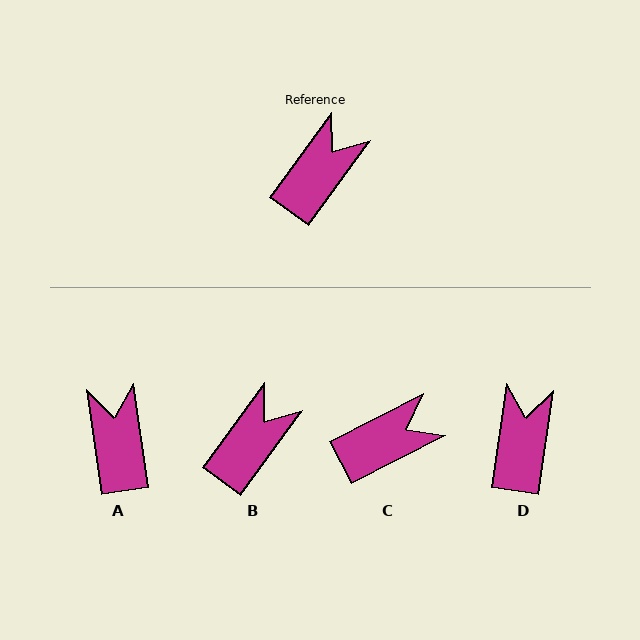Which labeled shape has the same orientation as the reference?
B.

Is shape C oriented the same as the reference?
No, it is off by about 27 degrees.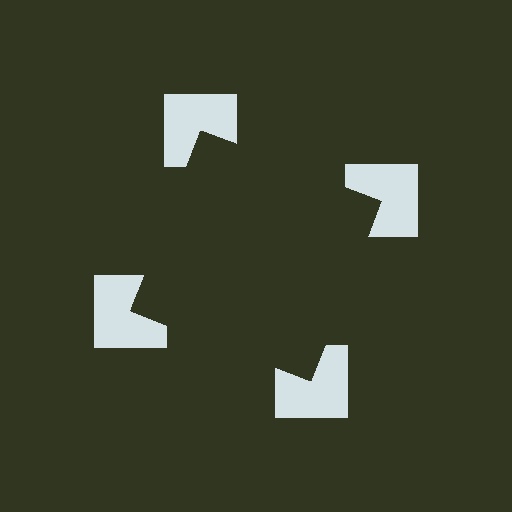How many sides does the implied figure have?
4 sides.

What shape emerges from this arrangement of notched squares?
An illusory square — its edges are inferred from the aligned wedge cuts in the notched squares, not physically drawn.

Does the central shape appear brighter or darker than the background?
It typically appears slightly darker than the background, even though no actual brightness change is drawn.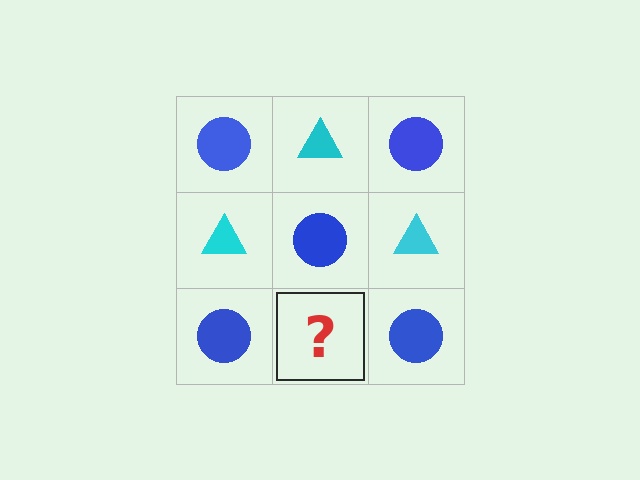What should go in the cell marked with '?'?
The missing cell should contain a cyan triangle.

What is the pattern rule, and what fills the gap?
The rule is that it alternates blue circle and cyan triangle in a checkerboard pattern. The gap should be filled with a cyan triangle.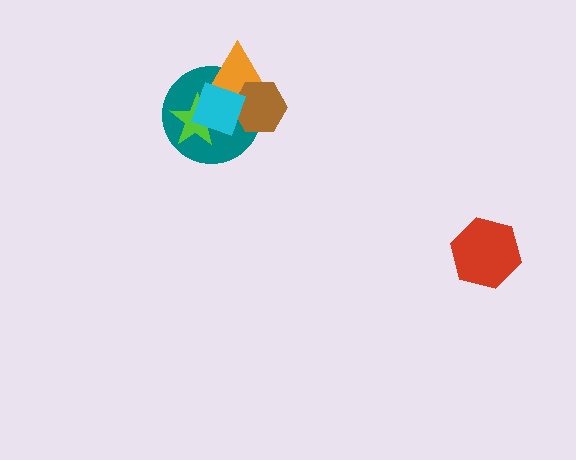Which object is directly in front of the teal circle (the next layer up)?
The lime star is directly in front of the teal circle.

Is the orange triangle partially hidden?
Yes, it is partially covered by another shape.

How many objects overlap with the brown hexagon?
3 objects overlap with the brown hexagon.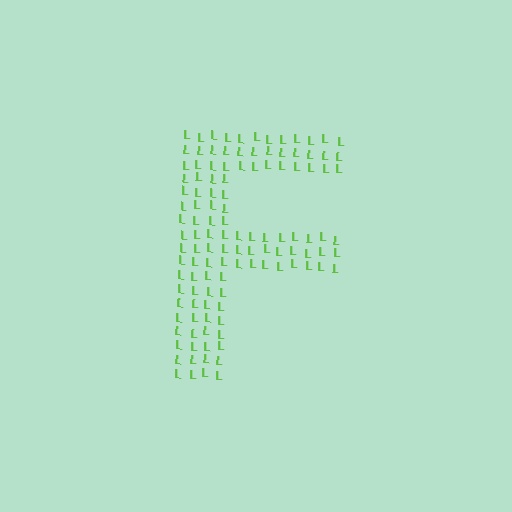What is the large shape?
The large shape is the letter F.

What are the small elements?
The small elements are letter L's.